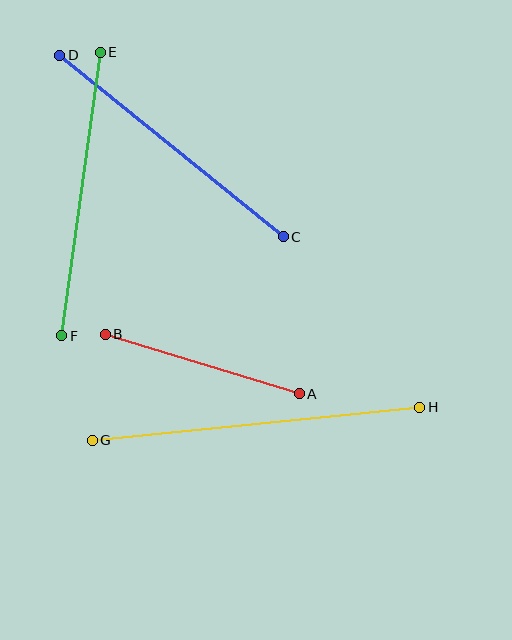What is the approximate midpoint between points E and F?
The midpoint is at approximately (81, 194) pixels.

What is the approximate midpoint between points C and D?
The midpoint is at approximately (171, 146) pixels.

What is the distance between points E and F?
The distance is approximately 286 pixels.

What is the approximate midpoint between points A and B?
The midpoint is at approximately (202, 364) pixels.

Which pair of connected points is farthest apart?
Points G and H are farthest apart.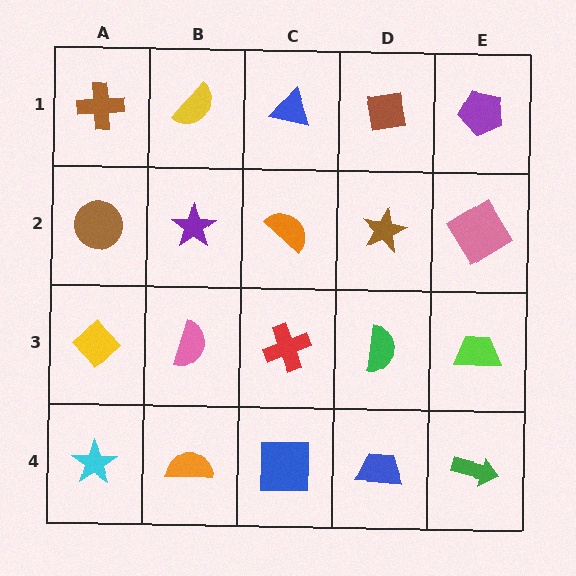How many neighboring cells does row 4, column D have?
3.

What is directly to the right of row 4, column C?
A blue trapezoid.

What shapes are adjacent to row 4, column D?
A green semicircle (row 3, column D), a blue square (row 4, column C), a green arrow (row 4, column E).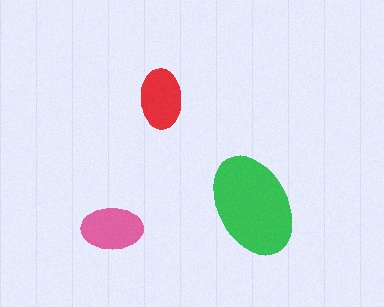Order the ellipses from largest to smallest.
the green one, the pink one, the red one.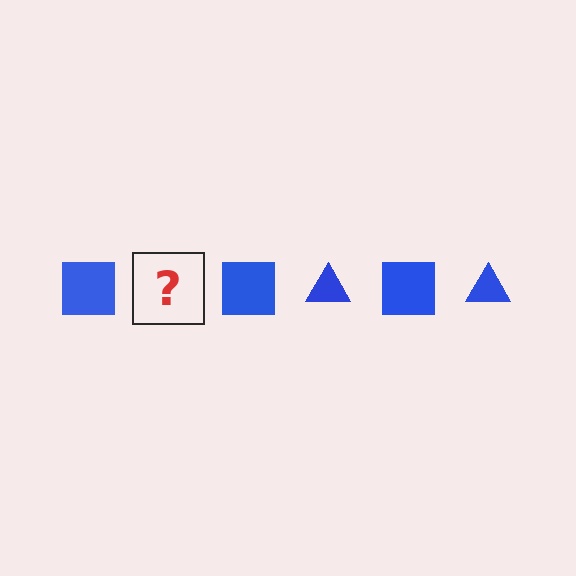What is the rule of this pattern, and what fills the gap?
The rule is that the pattern cycles through square, triangle shapes in blue. The gap should be filled with a blue triangle.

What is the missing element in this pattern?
The missing element is a blue triangle.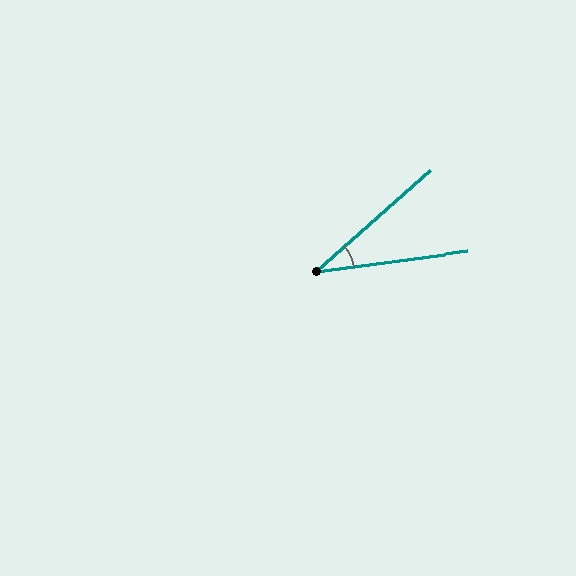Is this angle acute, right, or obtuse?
It is acute.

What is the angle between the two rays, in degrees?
Approximately 34 degrees.